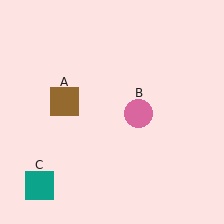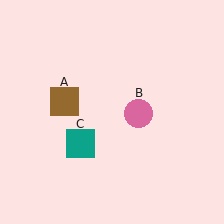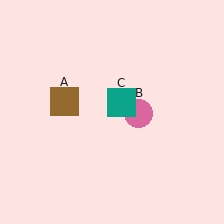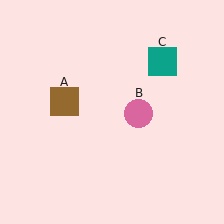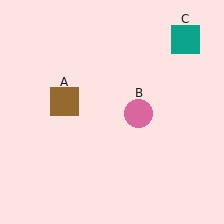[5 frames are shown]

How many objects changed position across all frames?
1 object changed position: teal square (object C).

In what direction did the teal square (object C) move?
The teal square (object C) moved up and to the right.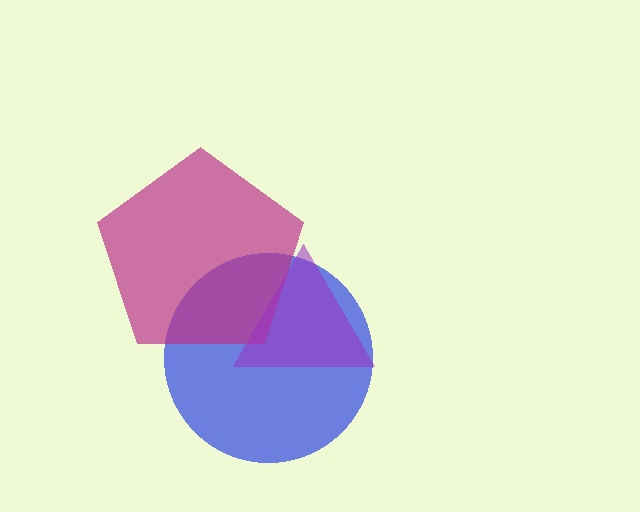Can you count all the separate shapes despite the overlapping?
Yes, there are 3 separate shapes.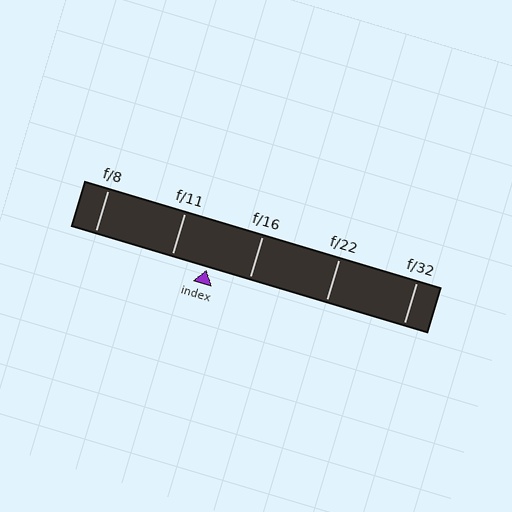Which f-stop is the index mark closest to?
The index mark is closest to f/11.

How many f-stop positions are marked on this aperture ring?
There are 5 f-stop positions marked.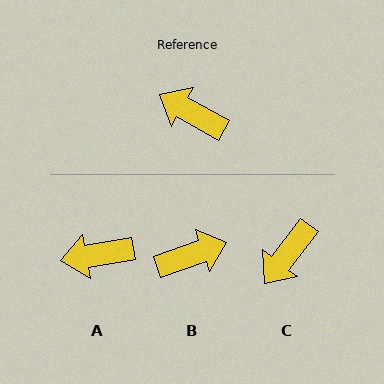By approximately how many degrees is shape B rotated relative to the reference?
Approximately 131 degrees clockwise.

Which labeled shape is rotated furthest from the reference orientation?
B, about 131 degrees away.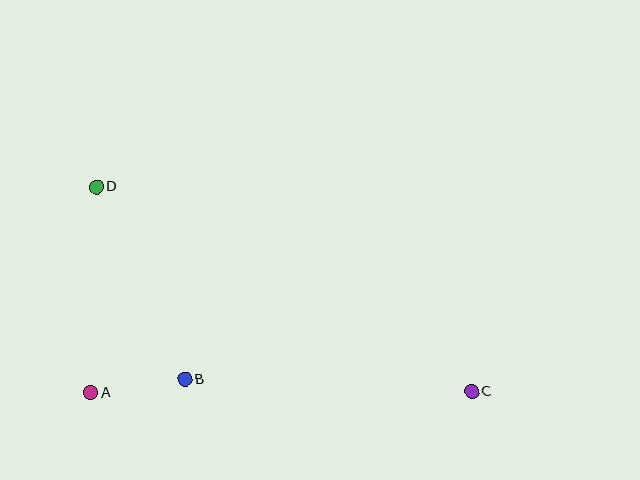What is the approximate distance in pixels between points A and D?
The distance between A and D is approximately 206 pixels.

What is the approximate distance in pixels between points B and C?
The distance between B and C is approximately 287 pixels.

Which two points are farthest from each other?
Points C and D are farthest from each other.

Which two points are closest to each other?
Points A and B are closest to each other.